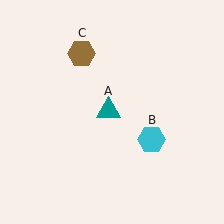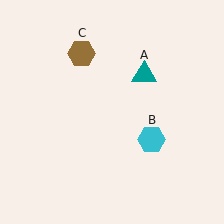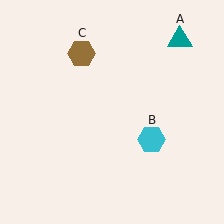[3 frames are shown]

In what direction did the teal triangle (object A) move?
The teal triangle (object A) moved up and to the right.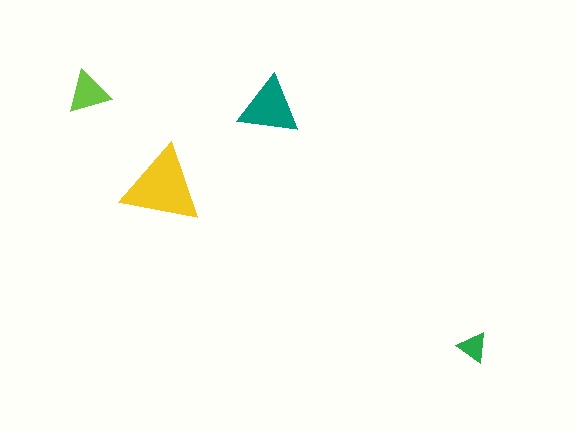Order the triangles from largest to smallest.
the yellow one, the teal one, the lime one, the green one.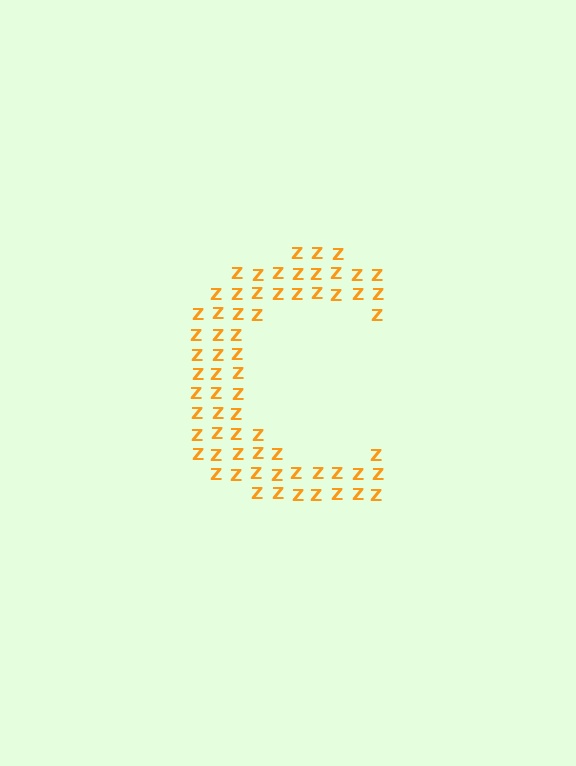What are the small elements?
The small elements are letter Z's.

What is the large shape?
The large shape is the letter C.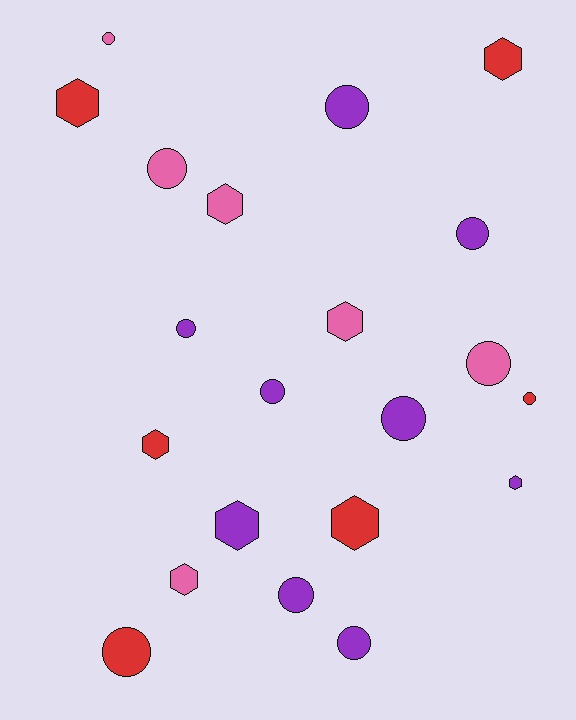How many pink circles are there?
There are 3 pink circles.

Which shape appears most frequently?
Circle, with 12 objects.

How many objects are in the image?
There are 21 objects.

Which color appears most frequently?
Purple, with 9 objects.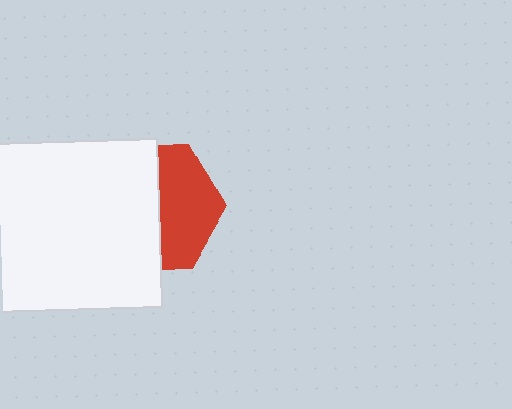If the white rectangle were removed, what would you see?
You would see the complete red hexagon.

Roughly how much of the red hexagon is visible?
About half of it is visible (roughly 45%).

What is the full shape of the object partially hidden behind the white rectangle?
The partially hidden object is a red hexagon.